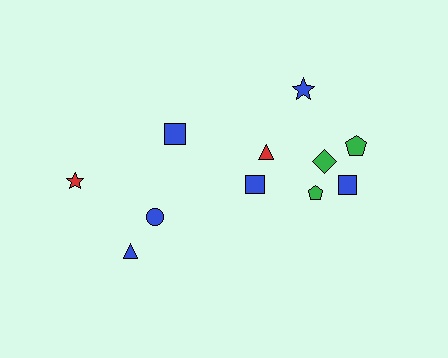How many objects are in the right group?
There are 7 objects.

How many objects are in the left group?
There are 4 objects.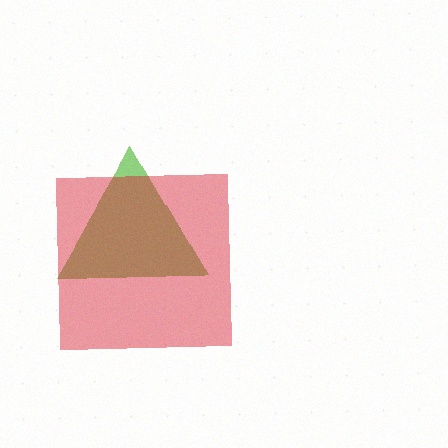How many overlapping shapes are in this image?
There are 2 overlapping shapes in the image.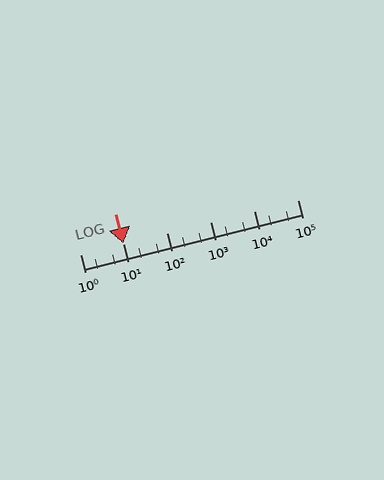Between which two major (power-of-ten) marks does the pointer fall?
The pointer is between 10 and 100.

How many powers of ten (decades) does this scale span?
The scale spans 5 decades, from 1 to 100000.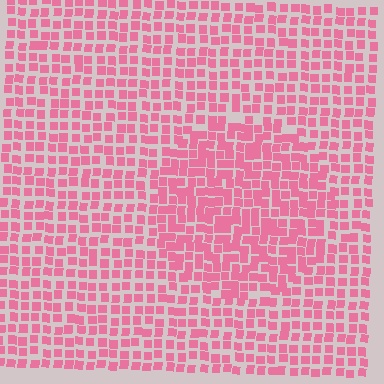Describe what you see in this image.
The image contains small pink elements arranged at two different densities. A circle-shaped region is visible where the elements are more densely packed than the surrounding area.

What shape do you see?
I see a circle.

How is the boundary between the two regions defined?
The boundary is defined by a change in element density (approximately 1.5x ratio). All elements are the same color, size, and shape.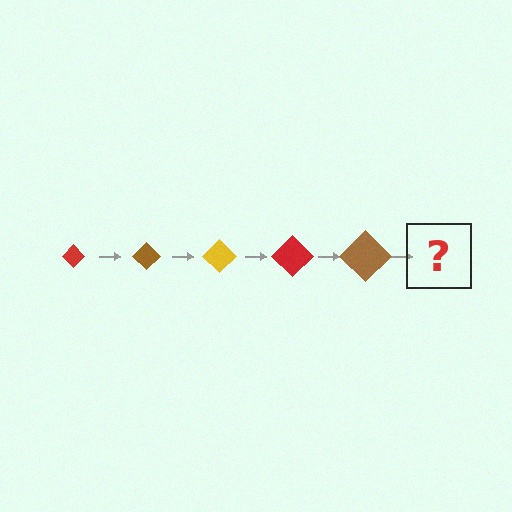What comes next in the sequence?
The next element should be a yellow diamond, larger than the previous one.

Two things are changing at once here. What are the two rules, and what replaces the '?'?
The two rules are that the diamond grows larger each step and the color cycles through red, brown, and yellow. The '?' should be a yellow diamond, larger than the previous one.